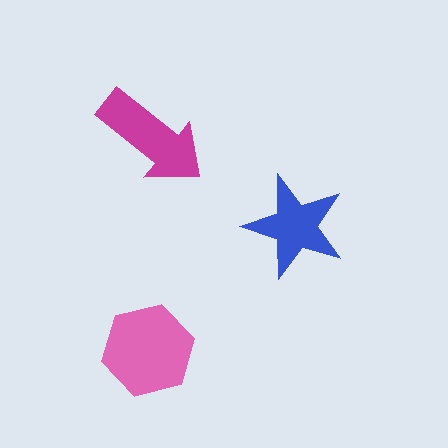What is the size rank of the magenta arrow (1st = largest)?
2nd.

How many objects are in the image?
There are 3 objects in the image.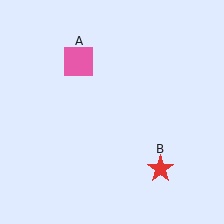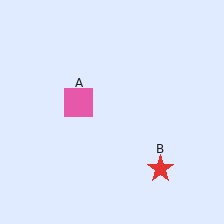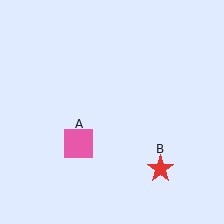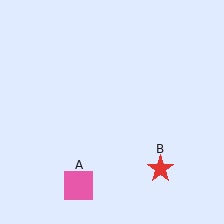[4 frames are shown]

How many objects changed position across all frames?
1 object changed position: pink square (object A).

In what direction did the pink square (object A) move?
The pink square (object A) moved down.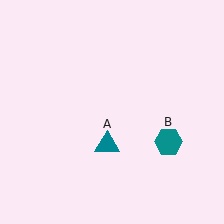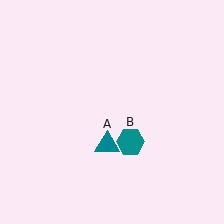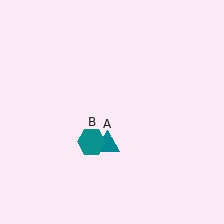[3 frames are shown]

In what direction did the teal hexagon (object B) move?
The teal hexagon (object B) moved left.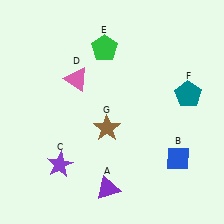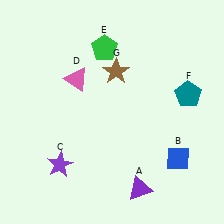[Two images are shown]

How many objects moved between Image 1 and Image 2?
2 objects moved between the two images.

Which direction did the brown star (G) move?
The brown star (G) moved up.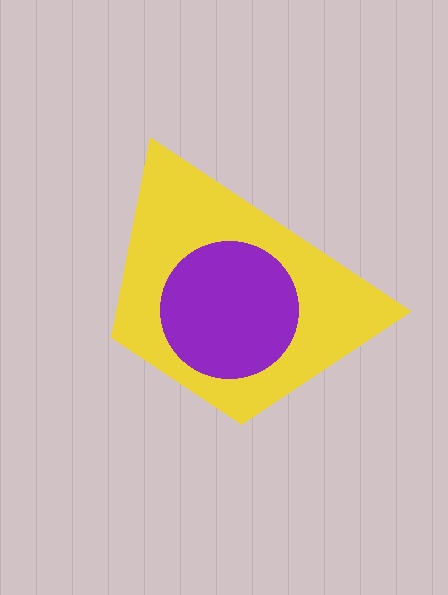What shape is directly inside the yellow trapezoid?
The purple circle.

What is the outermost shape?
The yellow trapezoid.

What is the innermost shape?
The purple circle.